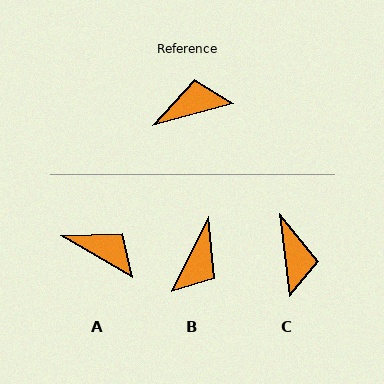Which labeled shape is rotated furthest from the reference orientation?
B, about 132 degrees away.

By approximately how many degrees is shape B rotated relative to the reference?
Approximately 132 degrees clockwise.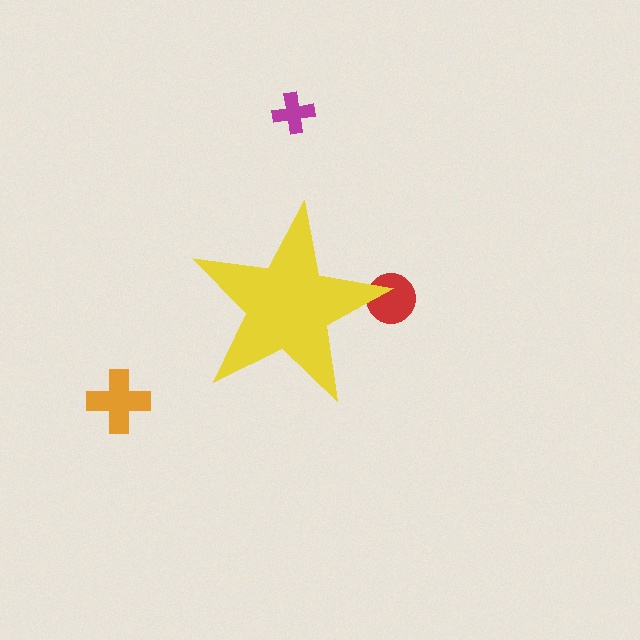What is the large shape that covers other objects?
A yellow star.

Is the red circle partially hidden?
Yes, the red circle is partially hidden behind the yellow star.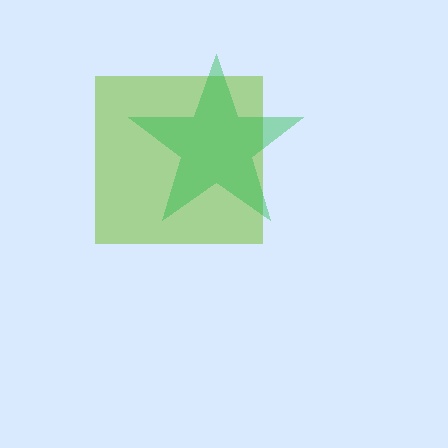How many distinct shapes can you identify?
There are 2 distinct shapes: a lime square, a green star.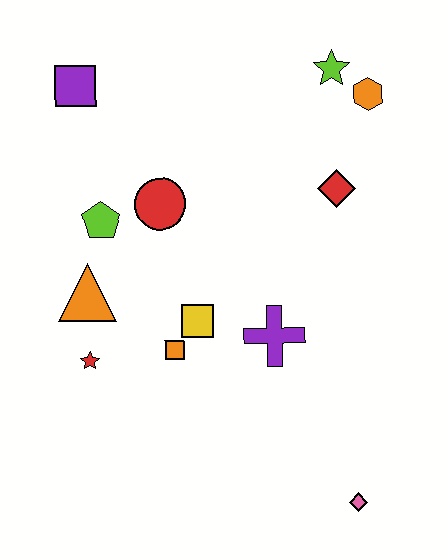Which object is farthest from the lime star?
The pink diamond is farthest from the lime star.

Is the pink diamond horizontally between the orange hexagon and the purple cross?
Yes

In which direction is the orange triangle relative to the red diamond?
The orange triangle is to the left of the red diamond.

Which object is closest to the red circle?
The lime pentagon is closest to the red circle.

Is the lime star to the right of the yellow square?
Yes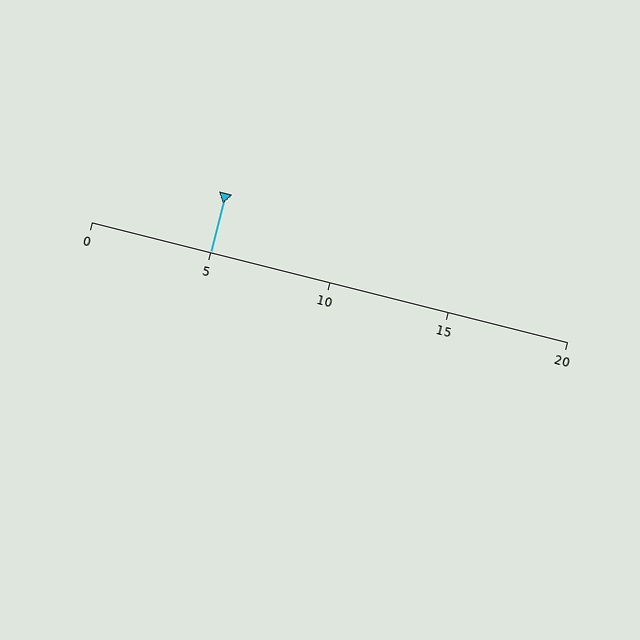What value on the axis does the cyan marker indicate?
The marker indicates approximately 5.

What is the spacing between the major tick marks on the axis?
The major ticks are spaced 5 apart.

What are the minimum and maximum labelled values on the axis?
The axis runs from 0 to 20.